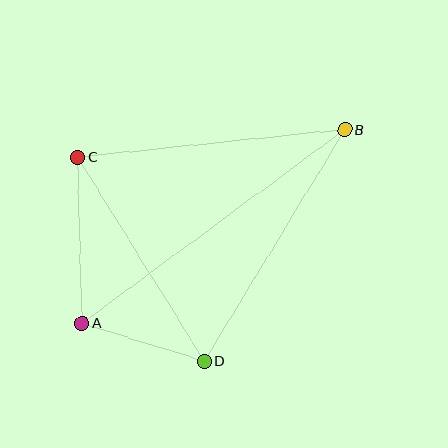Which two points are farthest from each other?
Points A and B are farthest from each other.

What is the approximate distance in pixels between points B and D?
The distance between B and D is approximately 271 pixels.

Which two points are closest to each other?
Points A and D are closest to each other.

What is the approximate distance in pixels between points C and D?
The distance between C and D is approximately 240 pixels.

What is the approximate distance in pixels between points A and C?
The distance between A and C is approximately 166 pixels.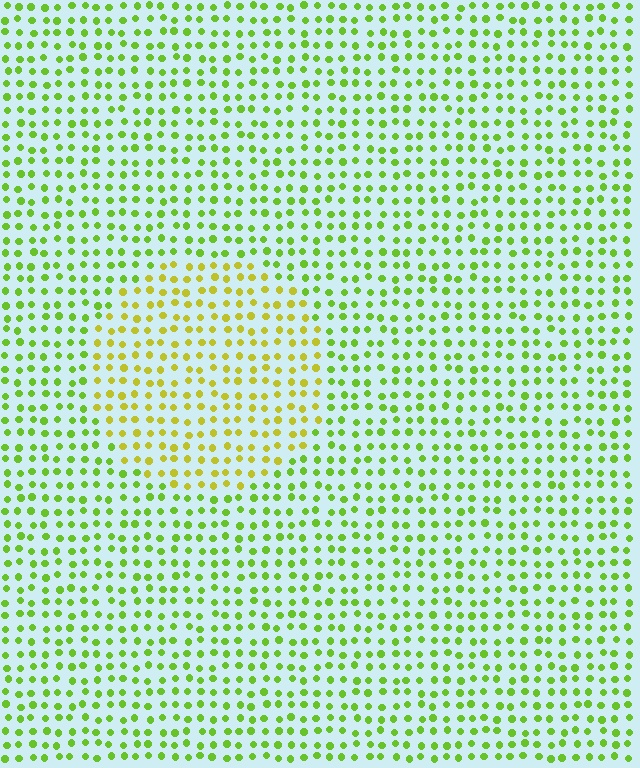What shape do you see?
I see a circle.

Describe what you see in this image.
The image is filled with small lime elements in a uniform arrangement. A circle-shaped region is visible where the elements are tinted to a slightly different hue, forming a subtle color boundary.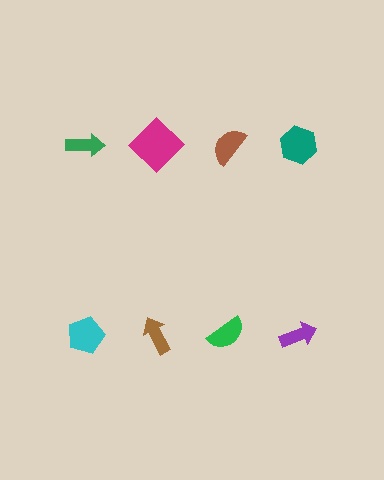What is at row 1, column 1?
A green arrow.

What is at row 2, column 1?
A cyan pentagon.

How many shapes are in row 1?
4 shapes.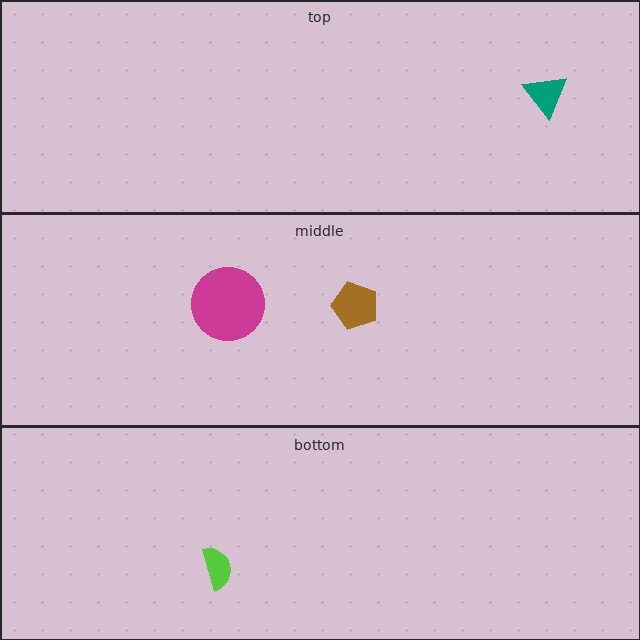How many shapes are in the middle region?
2.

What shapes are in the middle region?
The brown pentagon, the magenta circle.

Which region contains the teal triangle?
The top region.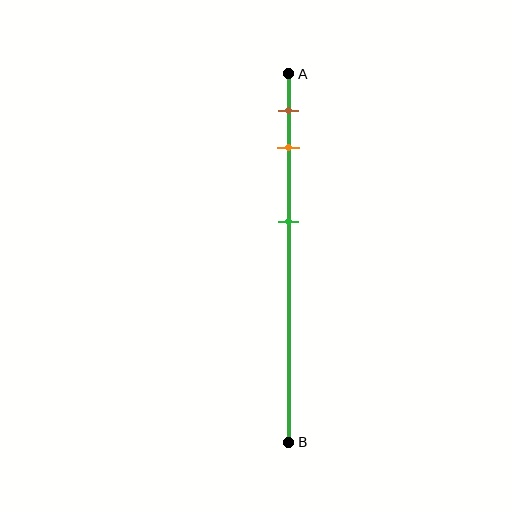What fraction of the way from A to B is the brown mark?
The brown mark is approximately 10% (0.1) of the way from A to B.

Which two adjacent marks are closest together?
The brown and orange marks are the closest adjacent pair.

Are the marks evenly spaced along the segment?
No, the marks are not evenly spaced.